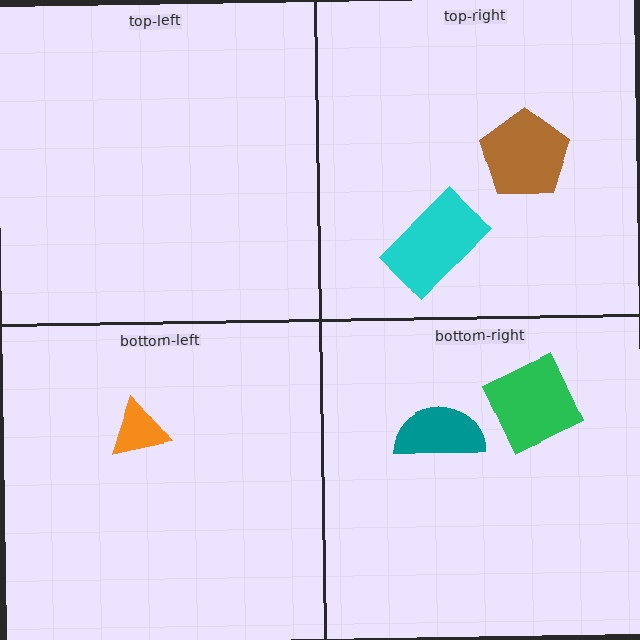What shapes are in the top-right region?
The cyan rectangle, the brown pentagon.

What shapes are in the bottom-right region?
The teal semicircle, the green square.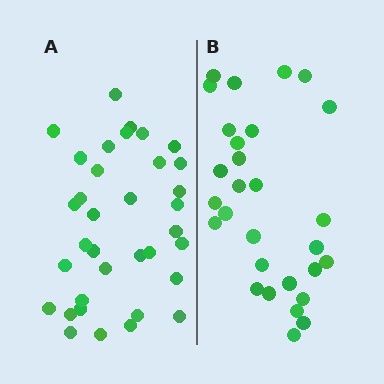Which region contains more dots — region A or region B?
Region A (the left region) has more dots.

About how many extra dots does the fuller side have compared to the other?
Region A has about 6 more dots than region B.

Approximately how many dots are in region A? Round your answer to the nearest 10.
About 40 dots. (The exact count is 35, which rounds to 40.)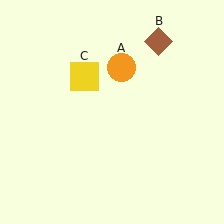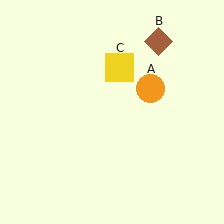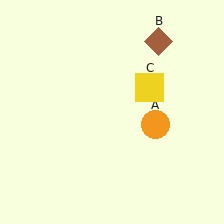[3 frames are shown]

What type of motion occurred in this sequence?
The orange circle (object A), yellow square (object C) rotated clockwise around the center of the scene.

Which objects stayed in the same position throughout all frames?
Brown diamond (object B) remained stationary.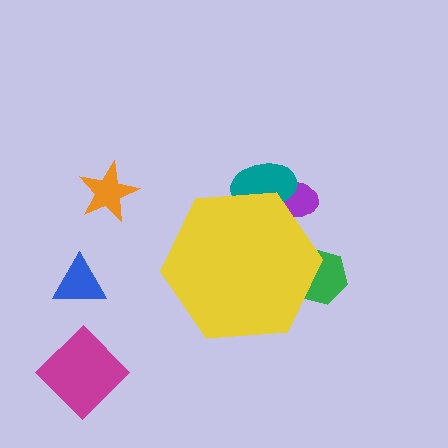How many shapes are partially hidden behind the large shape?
3 shapes are partially hidden.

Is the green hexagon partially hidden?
Yes, the green hexagon is partially hidden behind the yellow hexagon.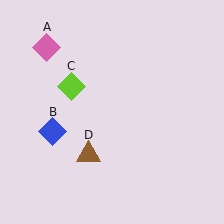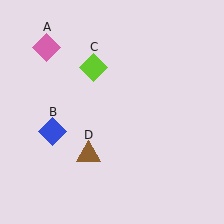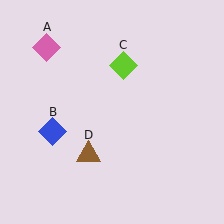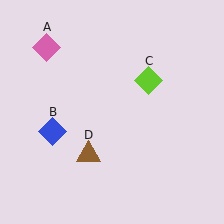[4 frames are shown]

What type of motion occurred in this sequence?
The lime diamond (object C) rotated clockwise around the center of the scene.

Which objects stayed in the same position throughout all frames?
Pink diamond (object A) and blue diamond (object B) and brown triangle (object D) remained stationary.